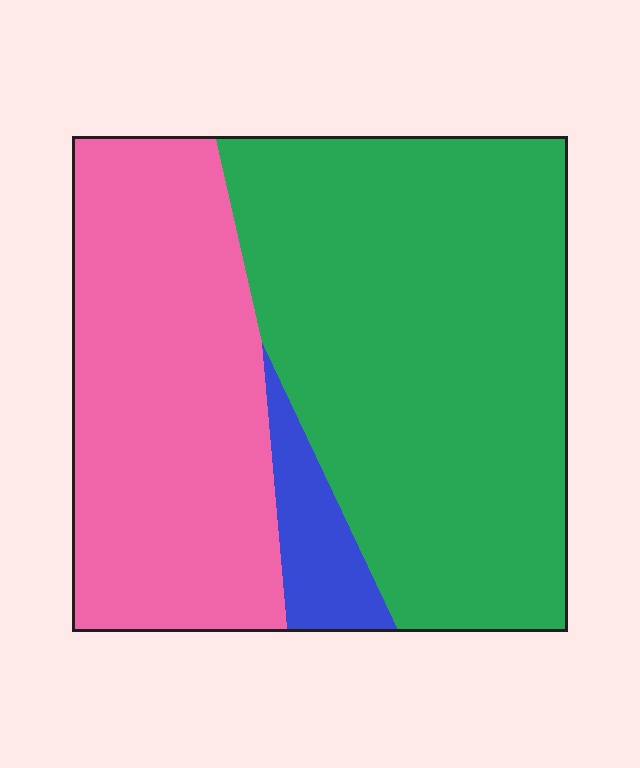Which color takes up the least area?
Blue, at roughly 5%.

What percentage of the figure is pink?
Pink covers 38% of the figure.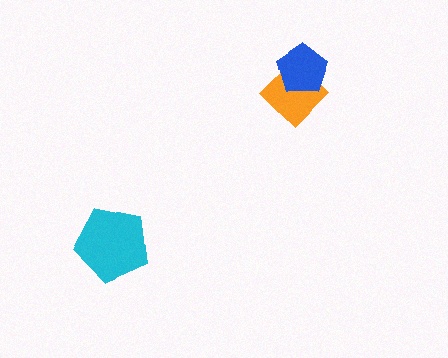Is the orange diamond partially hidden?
Yes, it is partially covered by another shape.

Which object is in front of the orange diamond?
The blue pentagon is in front of the orange diamond.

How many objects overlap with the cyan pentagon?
0 objects overlap with the cyan pentagon.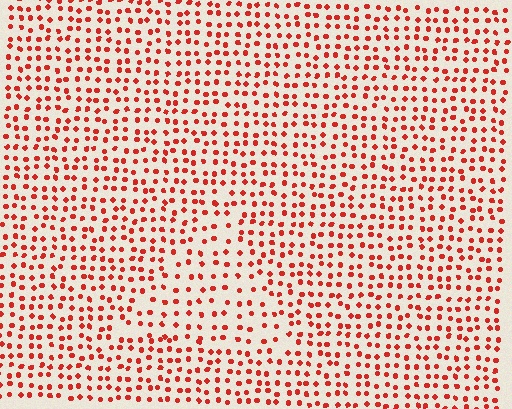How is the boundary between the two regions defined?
The boundary is defined by a change in element density (approximately 1.6x ratio). All elements are the same color, size, and shape.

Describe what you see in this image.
The image contains small red elements arranged at two different densities. A triangle-shaped region is visible where the elements are less densely packed than the surrounding area.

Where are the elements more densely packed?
The elements are more densely packed outside the triangle boundary.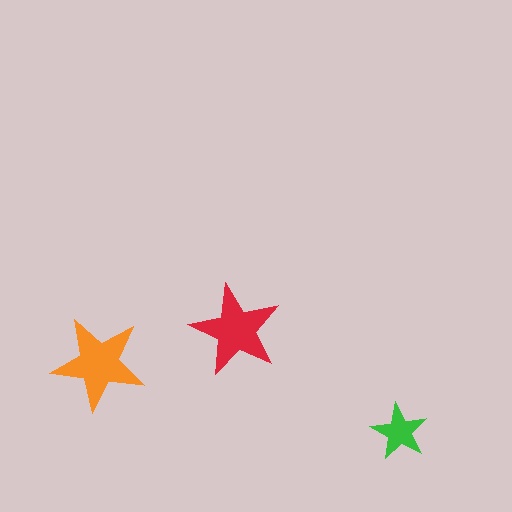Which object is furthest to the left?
The orange star is leftmost.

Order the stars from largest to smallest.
the orange one, the red one, the green one.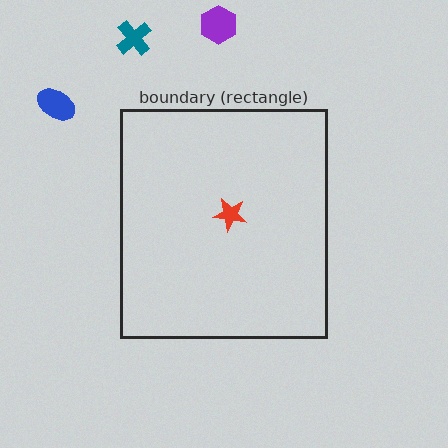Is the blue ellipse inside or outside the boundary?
Outside.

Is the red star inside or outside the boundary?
Inside.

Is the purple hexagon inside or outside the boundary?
Outside.